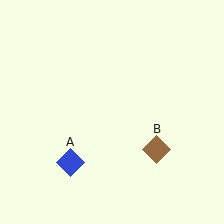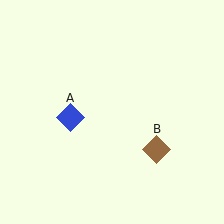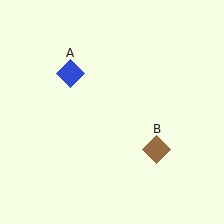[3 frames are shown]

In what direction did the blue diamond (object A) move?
The blue diamond (object A) moved up.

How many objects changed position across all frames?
1 object changed position: blue diamond (object A).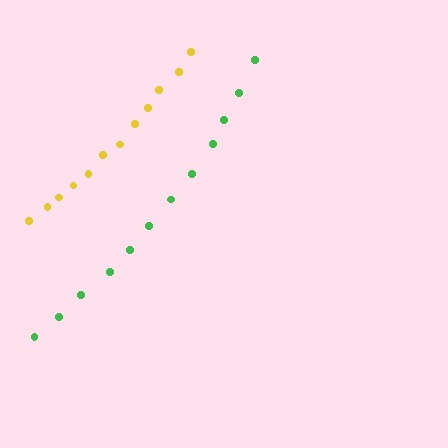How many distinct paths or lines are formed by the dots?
There are 2 distinct paths.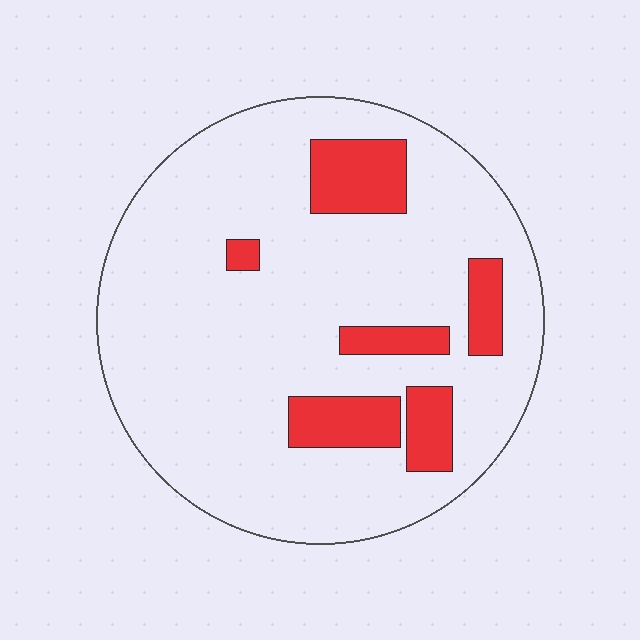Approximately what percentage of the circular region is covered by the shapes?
Approximately 15%.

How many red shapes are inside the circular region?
6.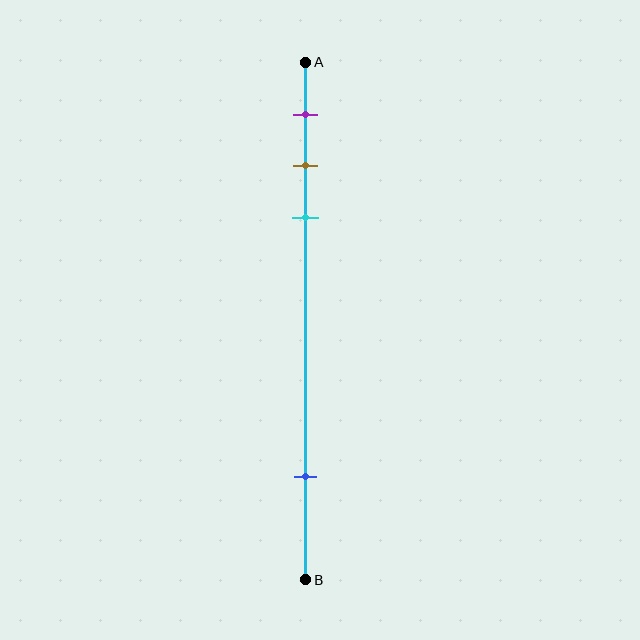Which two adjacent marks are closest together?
The brown and cyan marks are the closest adjacent pair.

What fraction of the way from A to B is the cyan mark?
The cyan mark is approximately 30% (0.3) of the way from A to B.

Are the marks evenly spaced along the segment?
No, the marks are not evenly spaced.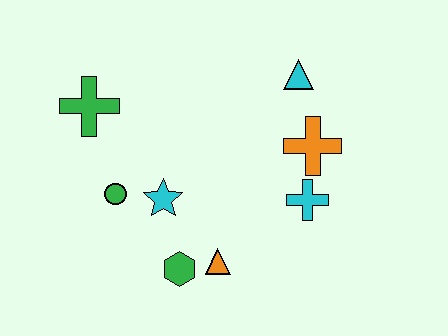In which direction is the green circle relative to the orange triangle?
The green circle is to the left of the orange triangle.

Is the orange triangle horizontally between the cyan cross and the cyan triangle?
No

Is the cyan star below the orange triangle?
No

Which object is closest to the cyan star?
The green circle is closest to the cyan star.